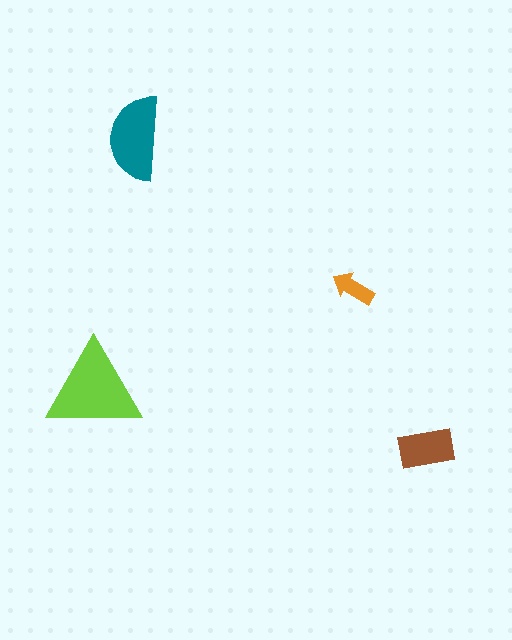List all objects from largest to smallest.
The lime triangle, the teal semicircle, the brown rectangle, the orange arrow.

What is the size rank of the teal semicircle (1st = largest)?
2nd.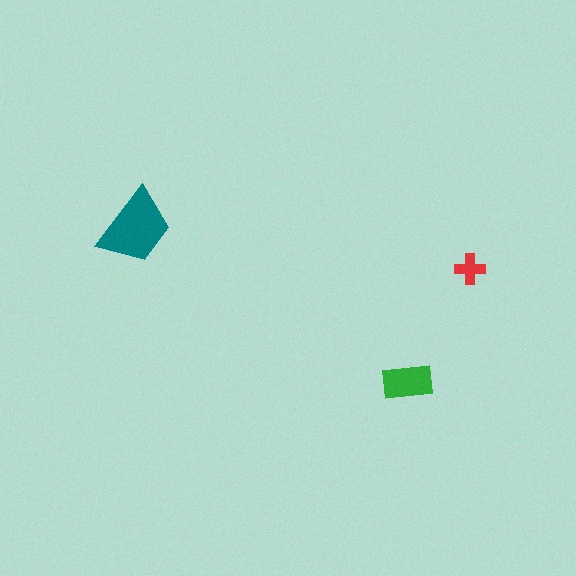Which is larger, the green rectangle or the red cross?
The green rectangle.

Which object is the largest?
The teal trapezoid.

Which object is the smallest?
The red cross.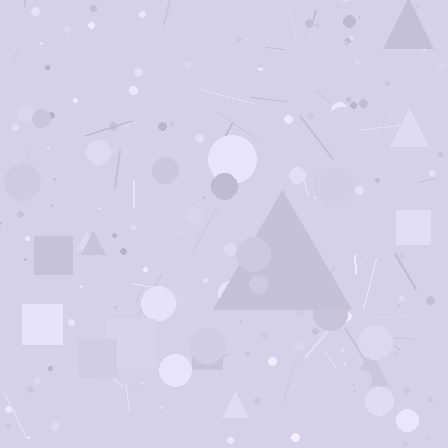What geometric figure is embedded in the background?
A triangle is embedded in the background.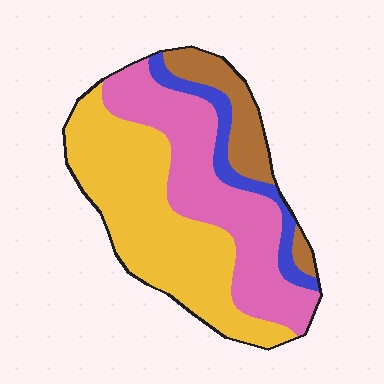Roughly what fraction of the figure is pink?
Pink covers around 35% of the figure.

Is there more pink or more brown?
Pink.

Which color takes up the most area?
Yellow, at roughly 45%.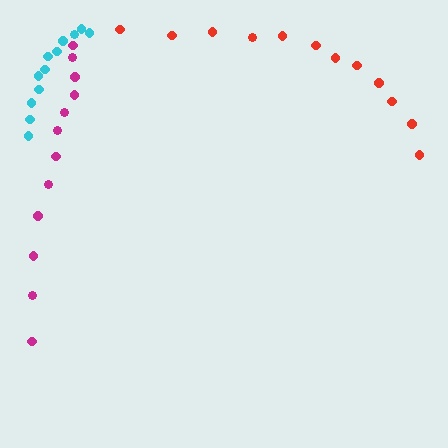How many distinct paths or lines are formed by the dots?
There are 3 distinct paths.